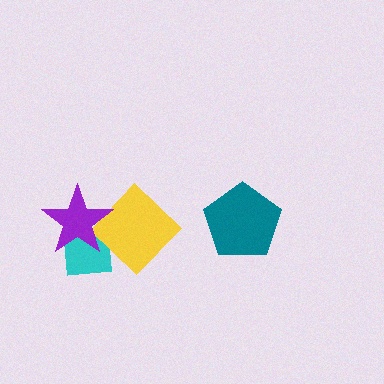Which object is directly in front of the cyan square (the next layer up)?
The yellow diamond is directly in front of the cyan square.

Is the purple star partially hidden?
No, no other shape covers it.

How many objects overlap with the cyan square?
2 objects overlap with the cyan square.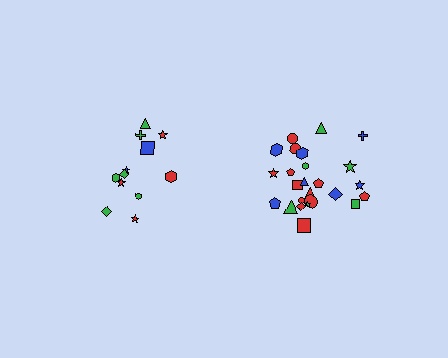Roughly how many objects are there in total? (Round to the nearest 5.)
Roughly 35 objects in total.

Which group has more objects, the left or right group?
The right group.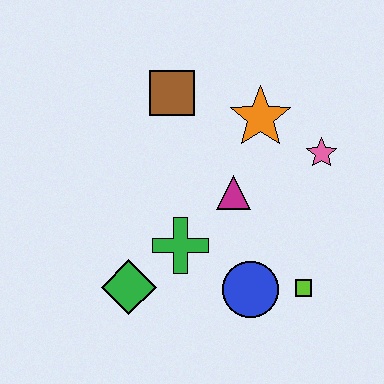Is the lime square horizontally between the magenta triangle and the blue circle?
No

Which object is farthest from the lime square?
The brown square is farthest from the lime square.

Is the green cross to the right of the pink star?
No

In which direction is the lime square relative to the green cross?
The lime square is to the right of the green cross.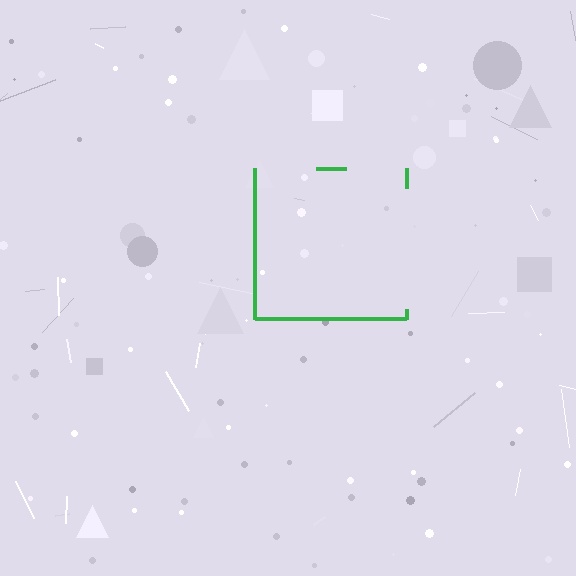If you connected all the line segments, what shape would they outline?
They would outline a square.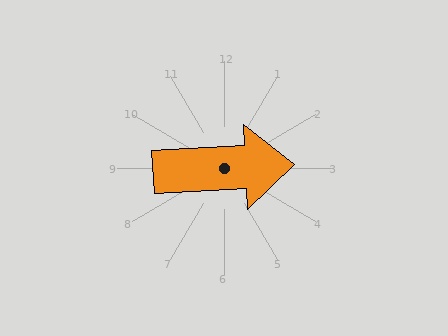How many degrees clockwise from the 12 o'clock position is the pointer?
Approximately 87 degrees.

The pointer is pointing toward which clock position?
Roughly 3 o'clock.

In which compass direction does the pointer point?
East.